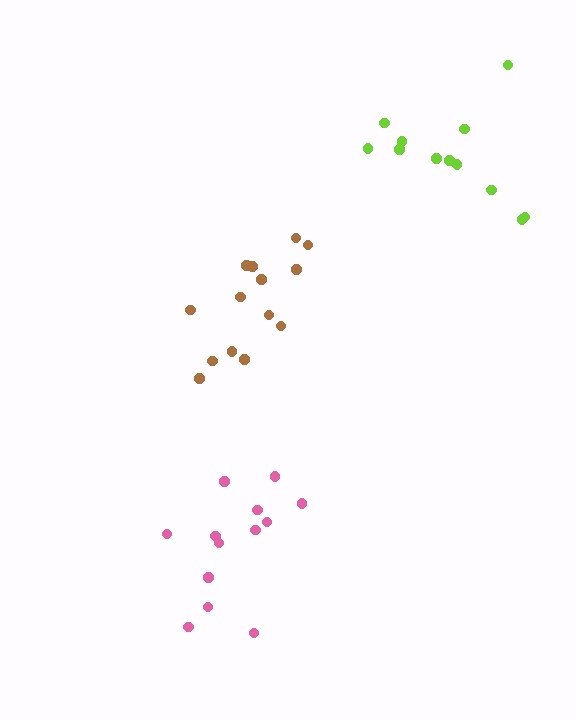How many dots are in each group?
Group 1: 13 dots, Group 2: 12 dots, Group 3: 14 dots (39 total).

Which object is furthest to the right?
The lime cluster is rightmost.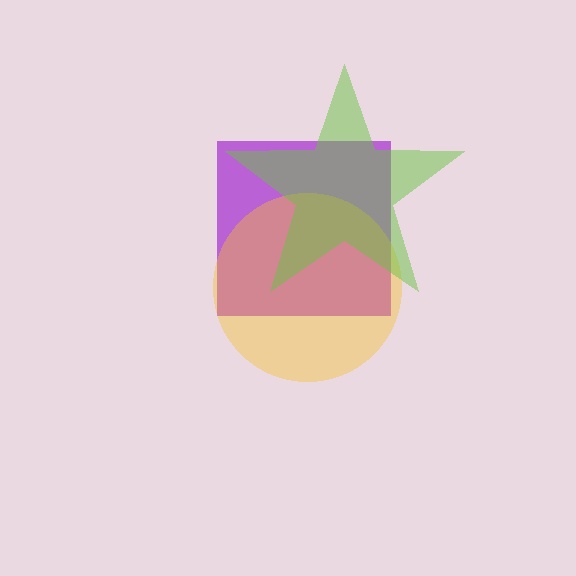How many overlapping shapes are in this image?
There are 3 overlapping shapes in the image.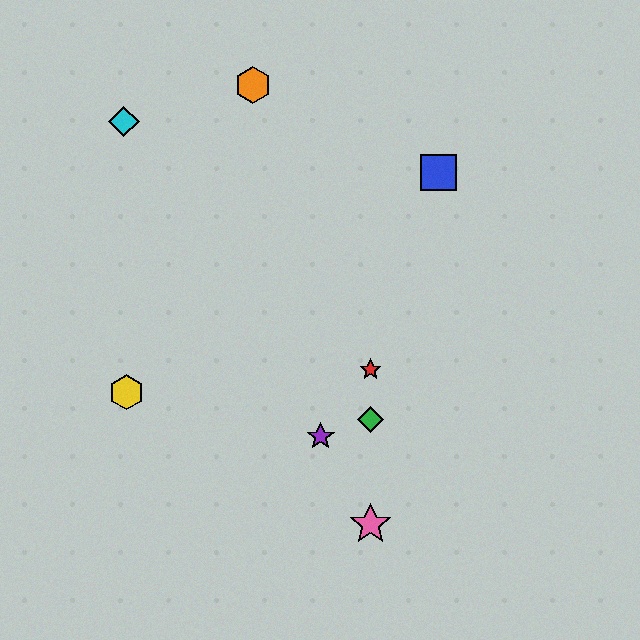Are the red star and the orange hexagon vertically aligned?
No, the red star is at x≈371 and the orange hexagon is at x≈253.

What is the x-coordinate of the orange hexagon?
The orange hexagon is at x≈253.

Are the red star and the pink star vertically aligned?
Yes, both are at x≈371.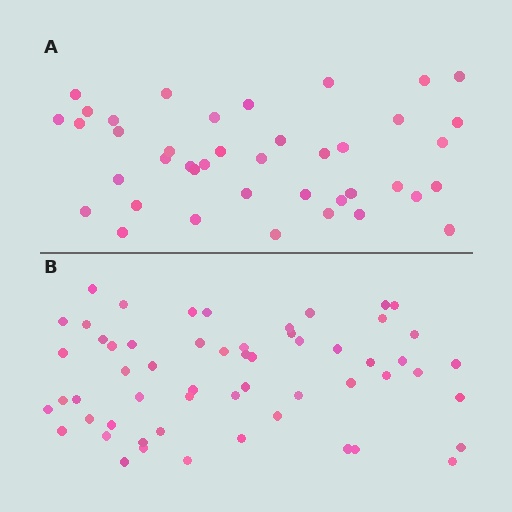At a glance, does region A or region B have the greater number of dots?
Region B (the bottom region) has more dots.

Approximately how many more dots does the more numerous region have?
Region B has approximately 15 more dots than region A.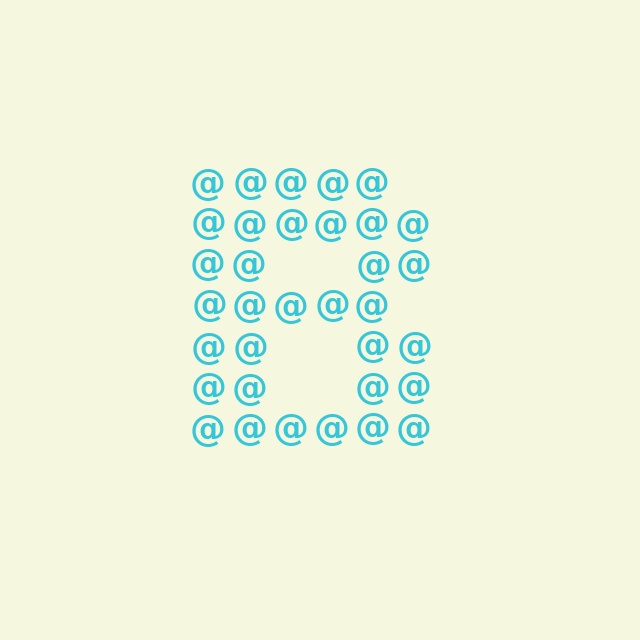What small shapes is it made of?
It is made of small at signs.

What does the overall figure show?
The overall figure shows the letter B.